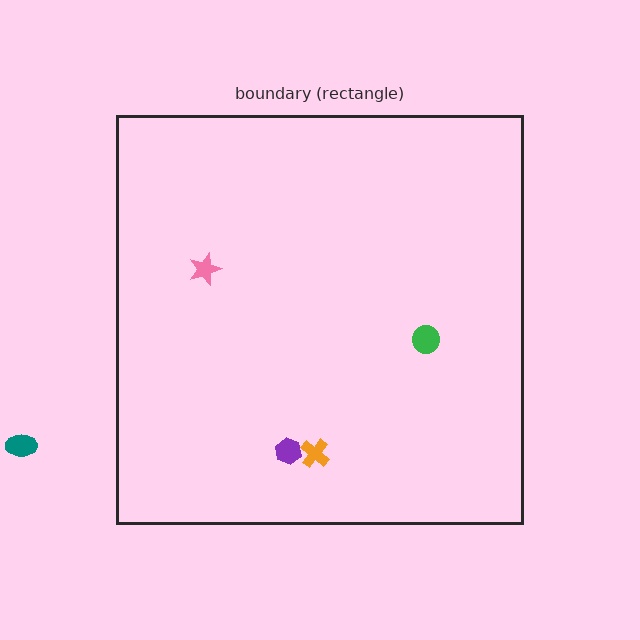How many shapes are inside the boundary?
4 inside, 1 outside.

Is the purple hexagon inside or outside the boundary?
Inside.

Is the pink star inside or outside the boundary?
Inside.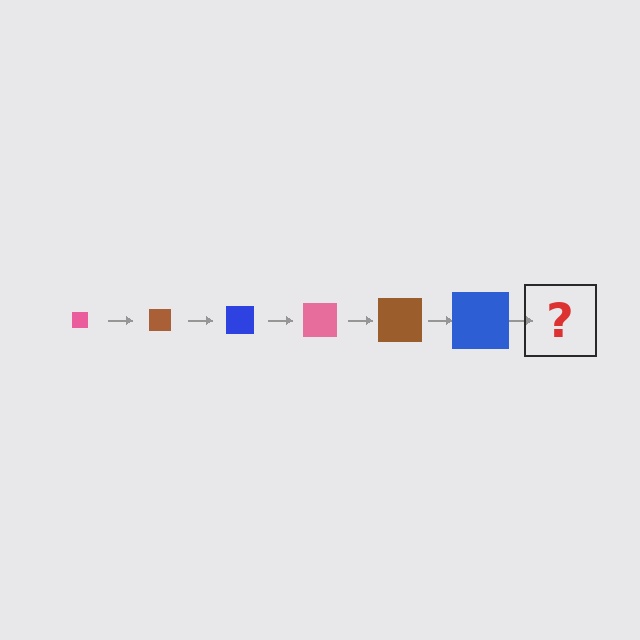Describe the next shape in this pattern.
It should be a pink square, larger than the previous one.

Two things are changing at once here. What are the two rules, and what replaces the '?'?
The two rules are that the square grows larger each step and the color cycles through pink, brown, and blue. The '?' should be a pink square, larger than the previous one.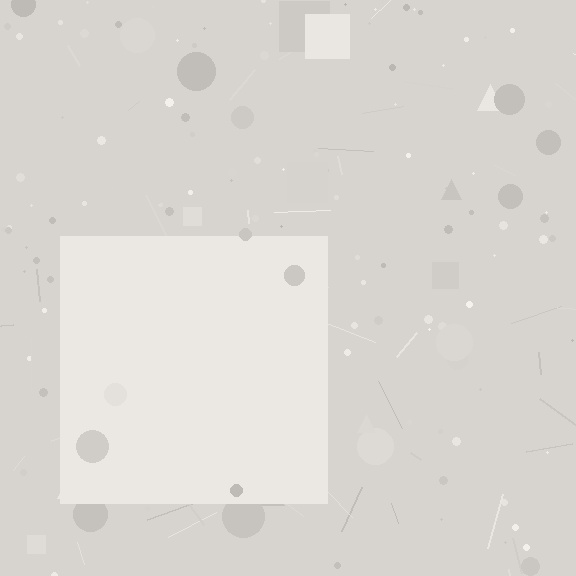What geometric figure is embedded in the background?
A square is embedded in the background.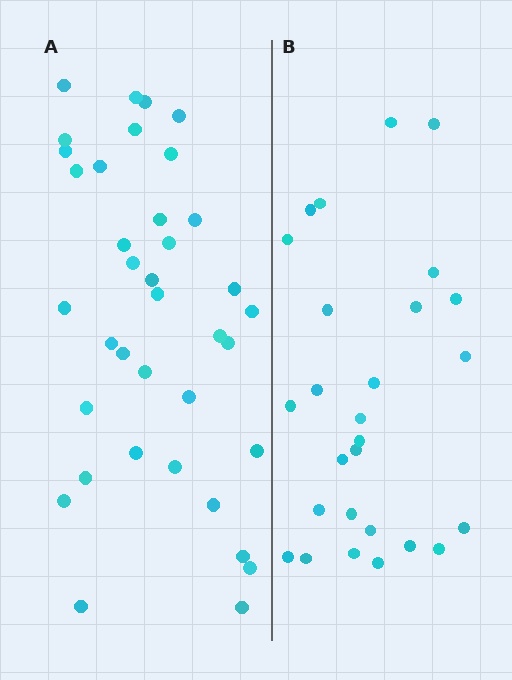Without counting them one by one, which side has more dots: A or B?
Region A (the left region) has more dots.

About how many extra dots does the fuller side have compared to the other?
Region A has roughly 10 or so more dots than region B.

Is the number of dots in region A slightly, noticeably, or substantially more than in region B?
Region A has noticeably more, but not dramatically so. The ratio is roughly 1.4 to 1.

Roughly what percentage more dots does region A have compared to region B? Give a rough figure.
About 35% more.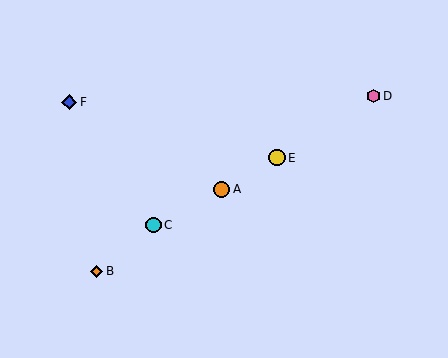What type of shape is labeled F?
Shape F is a blue diamond.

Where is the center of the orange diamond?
The center of the orange diamond is at (97, 271).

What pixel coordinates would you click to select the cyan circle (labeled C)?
Click at (153, 225) to select the cyan circle C.